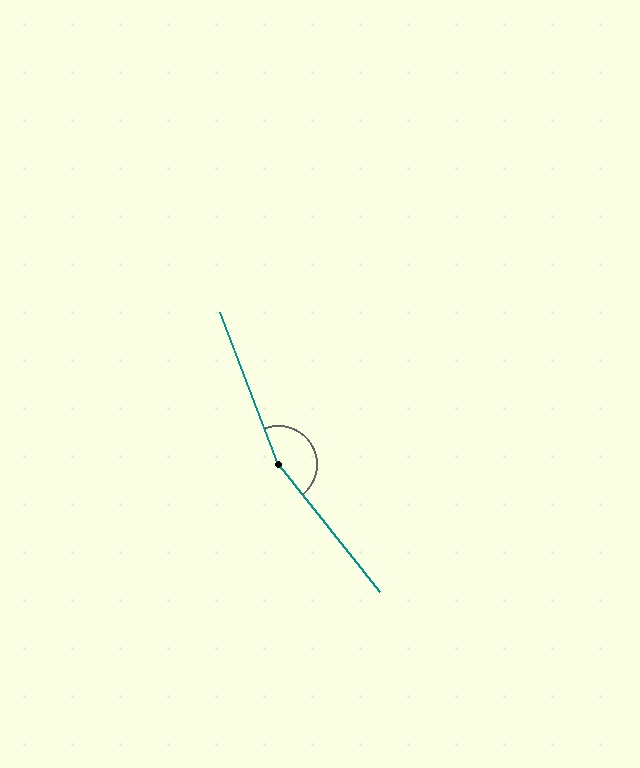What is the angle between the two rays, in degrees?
Approximately 162 degrees.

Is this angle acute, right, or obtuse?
It is obtuse.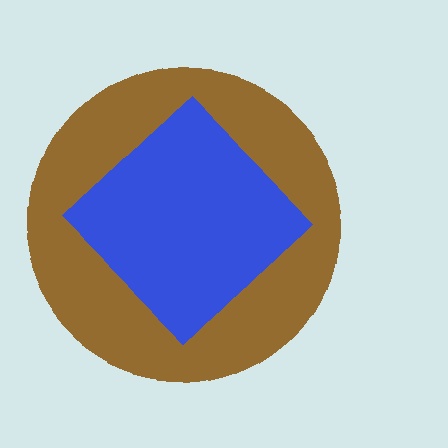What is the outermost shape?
The brown circle.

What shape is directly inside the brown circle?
The blue diamond.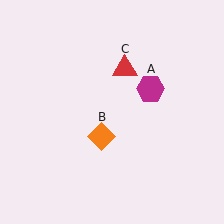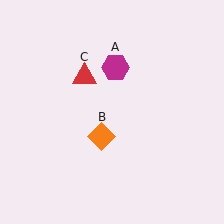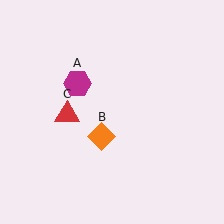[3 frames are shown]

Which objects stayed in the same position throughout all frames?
Orange diamond (object B) remained stationary.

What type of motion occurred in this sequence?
The magenta hexagon (object A), red triangle (object C) rotated counterclockwise around the center of the scene.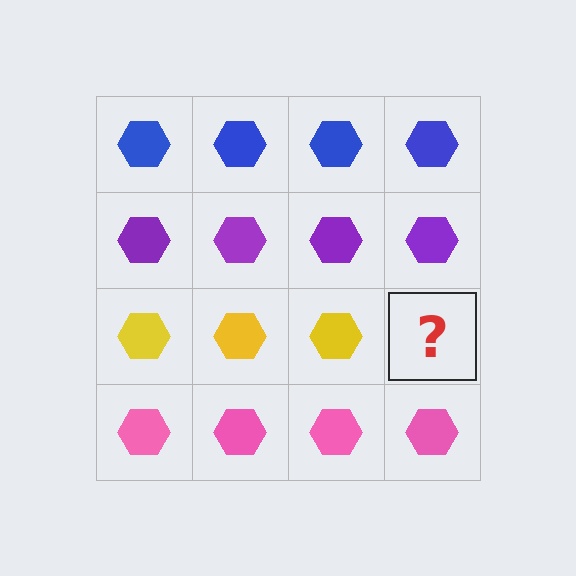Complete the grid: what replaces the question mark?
The question mark should be replaced with a yellow hexagon.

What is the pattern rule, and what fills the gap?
The rule is that each row has a consistent color. The gap should be filled with a yellow hexagon.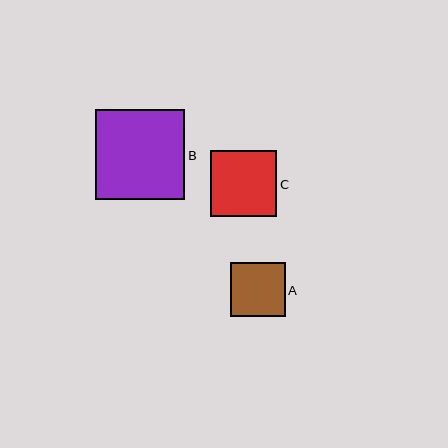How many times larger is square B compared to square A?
Square B is approximately 1.6 times the size of square A.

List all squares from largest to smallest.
From largest to smallest: B, C, A.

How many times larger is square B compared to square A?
Square B is approximately 1.6 times the size of square A.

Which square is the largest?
Square B is the largest with a size of approximately 89 pixels.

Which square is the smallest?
Square A is the smallest with a size of approximately 55 pixels.